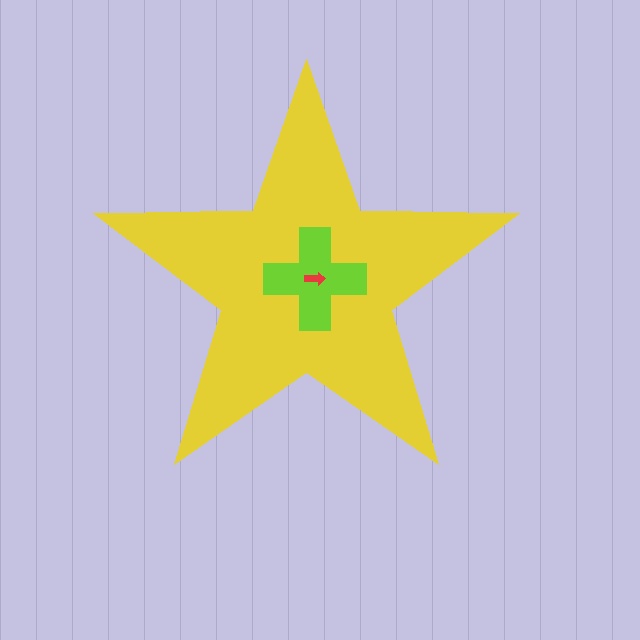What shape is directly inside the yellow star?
The lime cross.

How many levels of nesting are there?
3.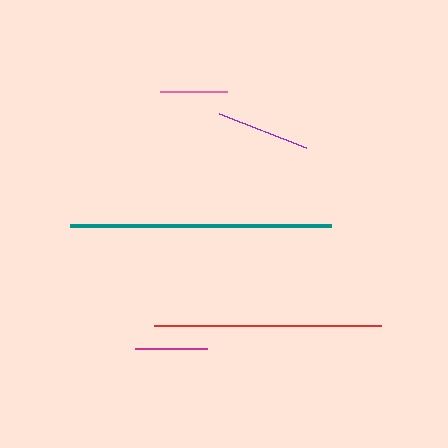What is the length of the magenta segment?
The magenta segment is approximately 72 pixels long.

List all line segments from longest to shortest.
From longest to shortest: teal, red, purple, magenta, pink.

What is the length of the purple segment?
The purple segment is approximately 94 pixels long.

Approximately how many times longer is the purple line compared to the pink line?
The purple line is approximately 1.4 times the length of the pink line.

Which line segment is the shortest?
The pink line is the shortest at approximately 66 pixels.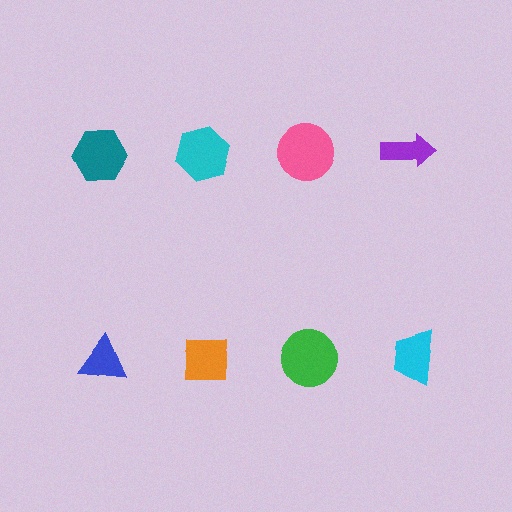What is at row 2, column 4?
A cyan trapezoid.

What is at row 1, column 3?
A pink circle.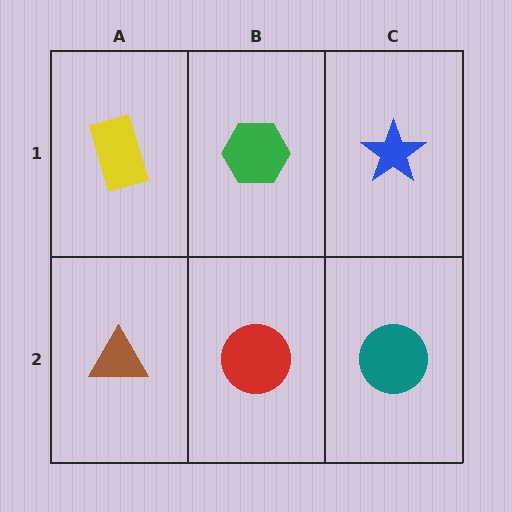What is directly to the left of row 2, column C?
A red circle.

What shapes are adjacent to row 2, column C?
A blue star (row 1, column C), a red circle (row 2, column B).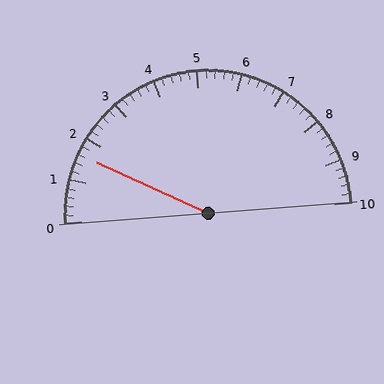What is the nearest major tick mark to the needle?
The nearest major tick mark is 2.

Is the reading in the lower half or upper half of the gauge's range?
The reading is in the lower half of the range (0 to 10).